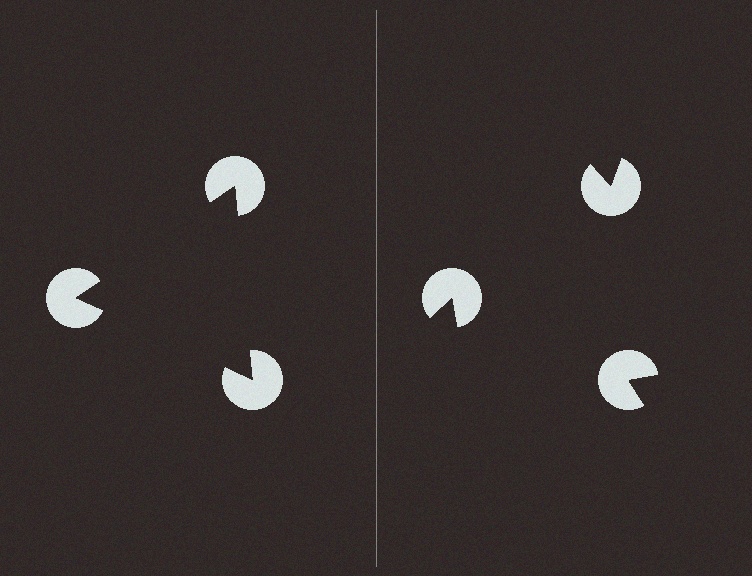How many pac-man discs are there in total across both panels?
6 — 3 on each side.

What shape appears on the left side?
An illusory triangle.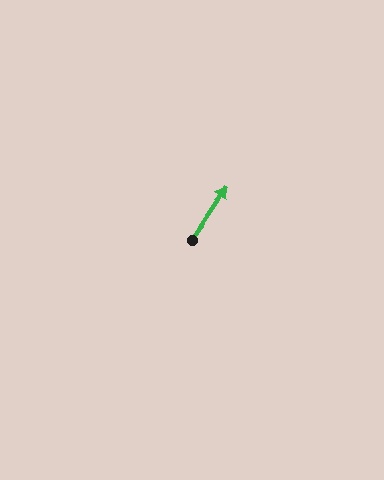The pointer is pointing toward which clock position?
Roughly 1 o'clock.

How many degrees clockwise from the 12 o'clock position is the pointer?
Approximately 35 degrees.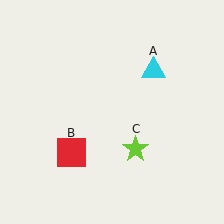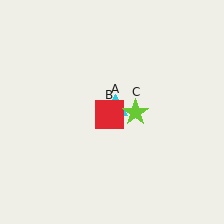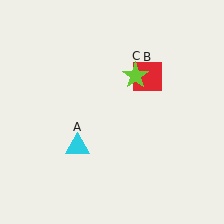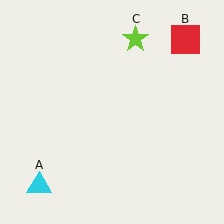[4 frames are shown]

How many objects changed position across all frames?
3 objects changed position: cyan triangle (object A), red square (object B), lime star (object C).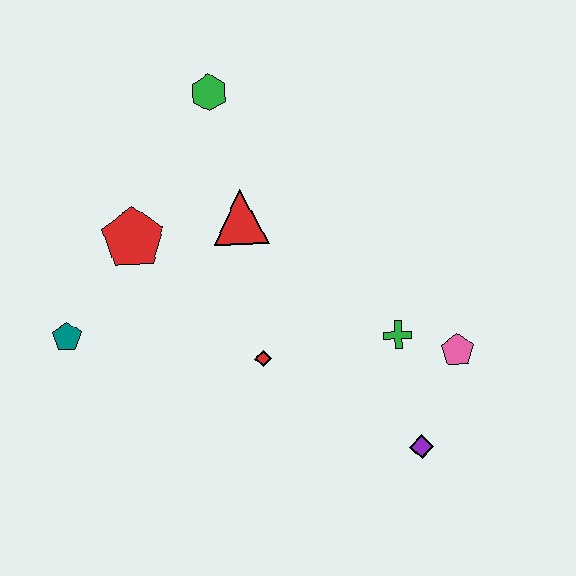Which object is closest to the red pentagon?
The red triangle is closest to the red pentagon.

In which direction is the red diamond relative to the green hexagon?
The red diamond is below the green hexagon.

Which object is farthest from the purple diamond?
The green hexagon is farthest from the purple diamond.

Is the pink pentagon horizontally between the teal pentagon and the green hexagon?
No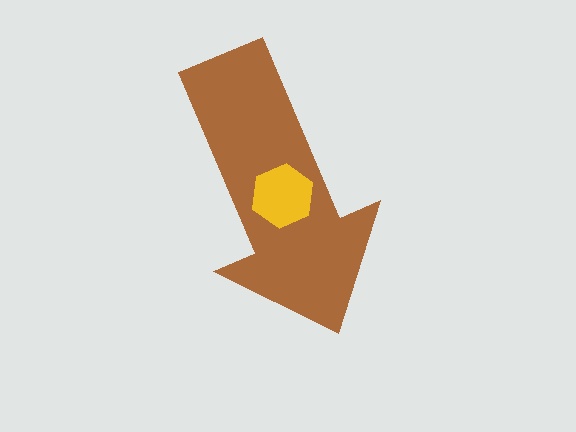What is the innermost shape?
The yellow hexagon.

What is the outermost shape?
The brown arrow.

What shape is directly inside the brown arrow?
The yellow hexagon.